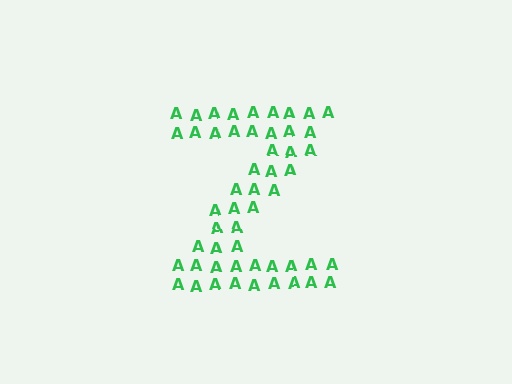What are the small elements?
The small elements are letter A's.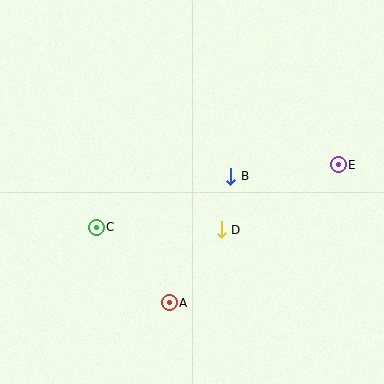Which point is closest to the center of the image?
Point B at (231, 176) is closest to the center.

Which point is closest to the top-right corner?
Point E is closest to the top-right corner.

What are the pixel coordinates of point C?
Point C is at (96, 227).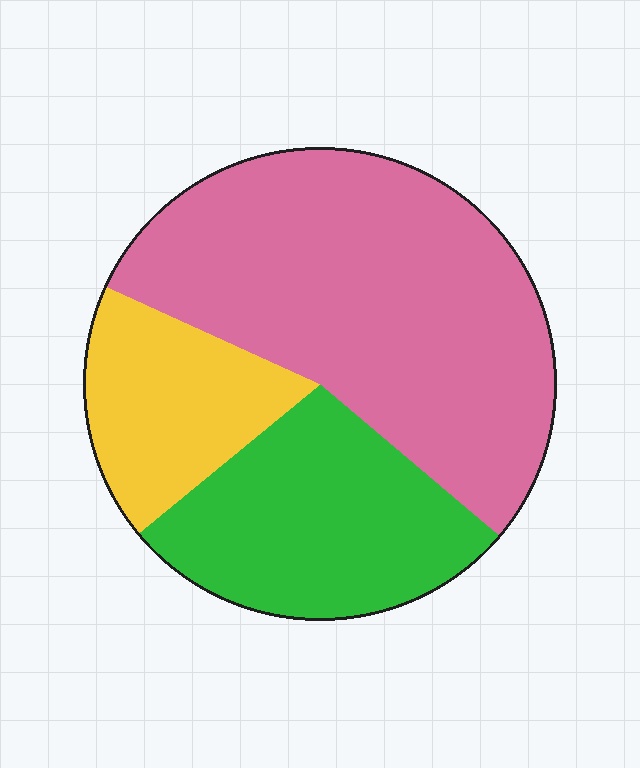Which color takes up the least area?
Yellow, at roughly 20%.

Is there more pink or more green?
Pink.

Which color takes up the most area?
Pink, at roughly 55%.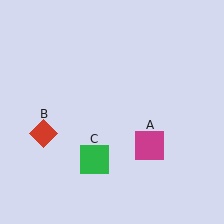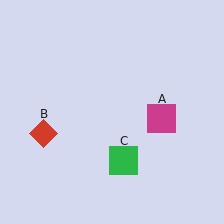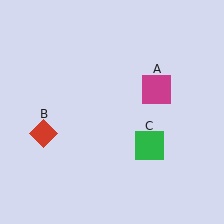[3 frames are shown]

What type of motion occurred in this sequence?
The magenta square (object A), green square (object C) rotated counterclockwise around the center of the scene.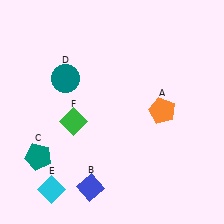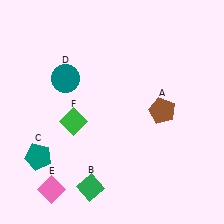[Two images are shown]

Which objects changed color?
A changed from orange to brown. B changed from blue to green. E changed from cyan to pink.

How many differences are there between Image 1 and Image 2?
There are 3 differences between the two images.